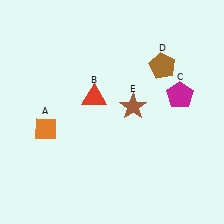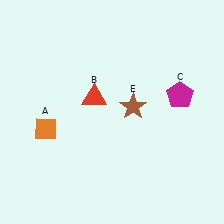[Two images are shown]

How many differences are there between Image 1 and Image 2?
There is 1 difference between the two images.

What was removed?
The brown pentagon (D) was removed in Image 2.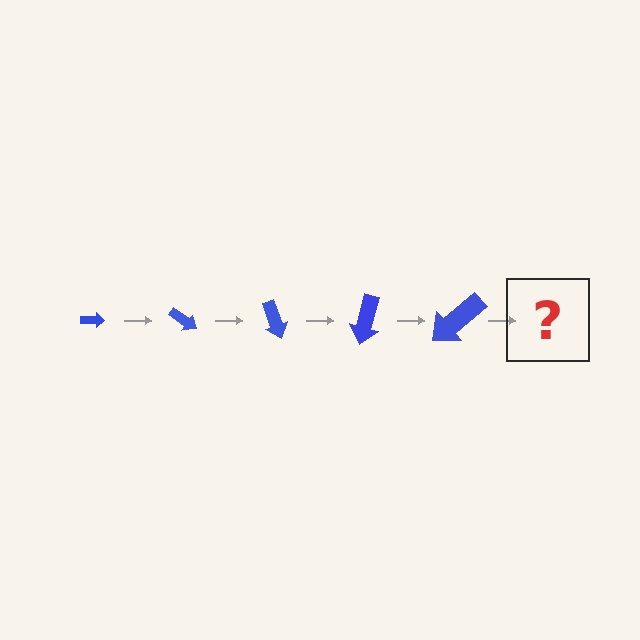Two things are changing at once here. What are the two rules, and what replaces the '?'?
The two rules are that the arrow grows larger each step and it rotates 35 degrees each step. The '?' should be an arrow, larger than the previous one and rotated 175 degrees from the start.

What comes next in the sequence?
The next element should be an arrow, larger than the previous one and rotated 175 degrees from the start.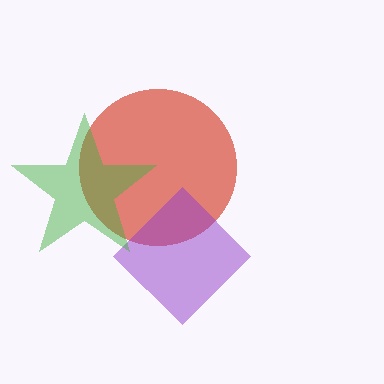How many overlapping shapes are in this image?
There are 3 overlapping shapes in the image.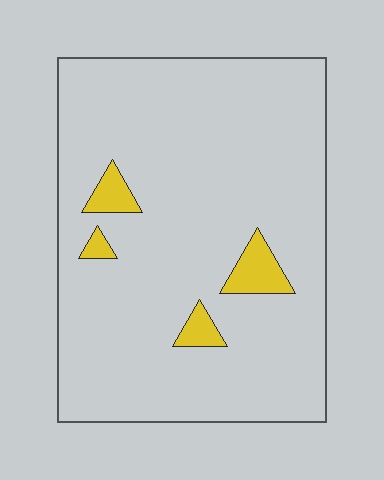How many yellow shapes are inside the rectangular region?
4.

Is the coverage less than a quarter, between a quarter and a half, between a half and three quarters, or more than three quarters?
Less than a quarter.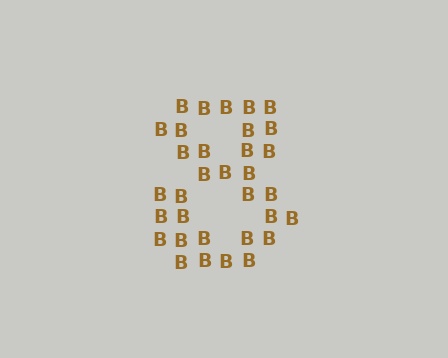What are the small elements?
The small elements are letter B's.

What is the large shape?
The large shape is the digit 8.